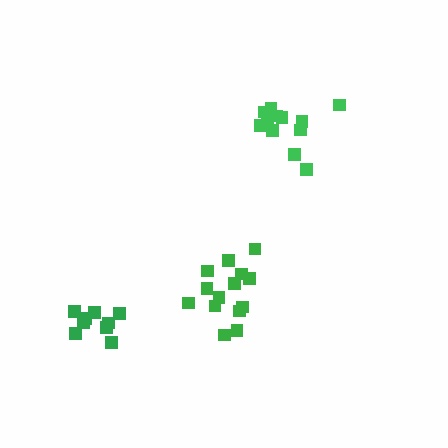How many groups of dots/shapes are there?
There are 3 groups.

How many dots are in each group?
Group 1: 14 dots, Group 2: 9 dots, Group 3: 12 dots (35 total).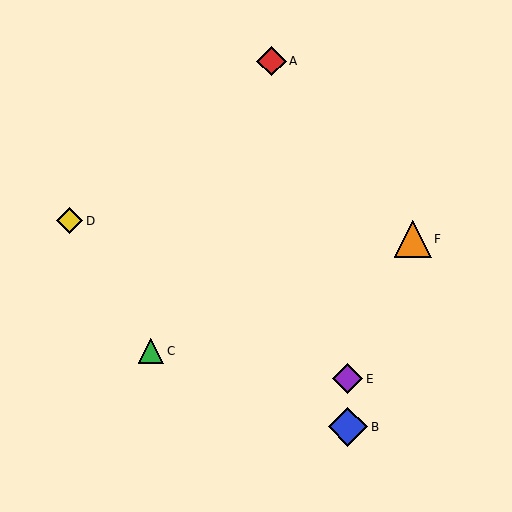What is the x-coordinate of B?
Object B is at x≈348.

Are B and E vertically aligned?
Yes, both are at x≈348.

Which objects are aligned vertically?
Objects B, E are aligned vertically.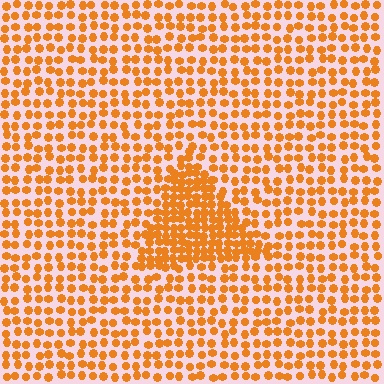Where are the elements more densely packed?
The elements are more densely packed inside the triangle boundary.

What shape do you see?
I see a triangle.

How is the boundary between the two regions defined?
The boundary is defined by a change in element density (approximately 2.0x ratio). All elements are the same color, size, and shape.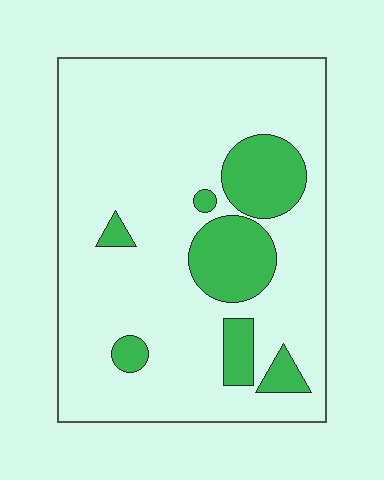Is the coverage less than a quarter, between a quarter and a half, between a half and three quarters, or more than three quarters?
Less than a quarter.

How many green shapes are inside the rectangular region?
7.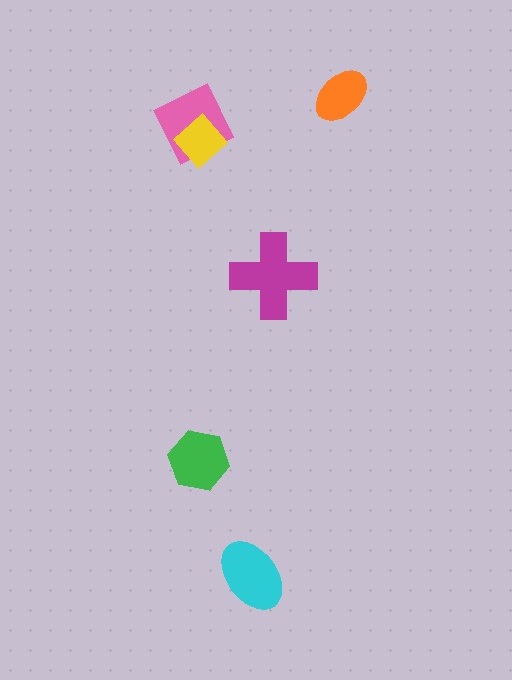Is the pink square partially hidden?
Yes, it is partially covered by another shape.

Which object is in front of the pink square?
The yellow diamond is in front of the pink square.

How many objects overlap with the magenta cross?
0 objects overlap with the magenta cross.